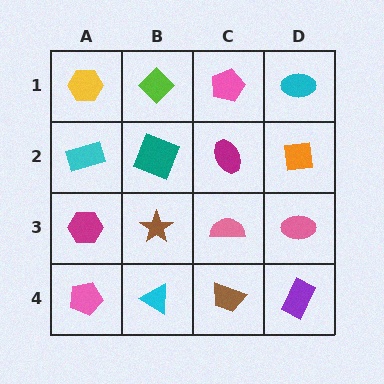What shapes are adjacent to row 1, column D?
An orange square (row 2, column D), a pink pentagon (row 1, column C).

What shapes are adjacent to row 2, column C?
A pink pentagon (row 1, column C), a pink semicircle (row 3, column C), a teal square (row 2, column B), an orange square (row 2, column D).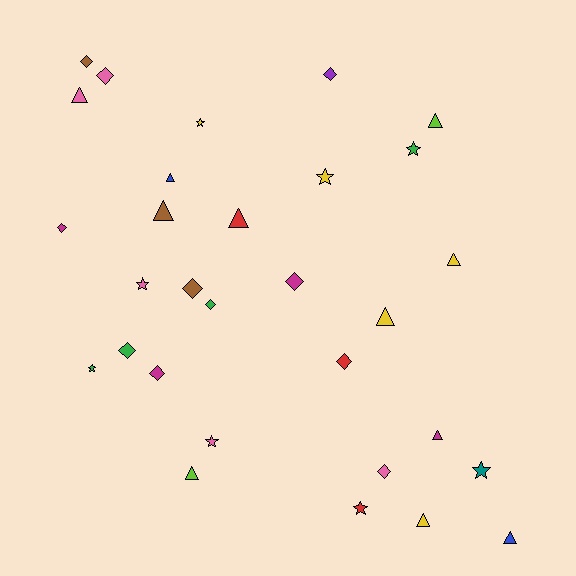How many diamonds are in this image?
There are 11 diamonds.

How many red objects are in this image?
There are 3 red objects.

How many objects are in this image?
There are 30 objects.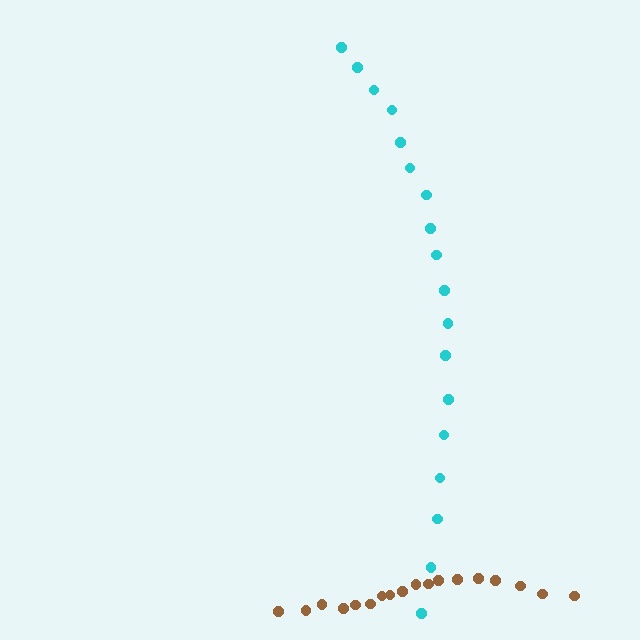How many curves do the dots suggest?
There are 2 distinct paths.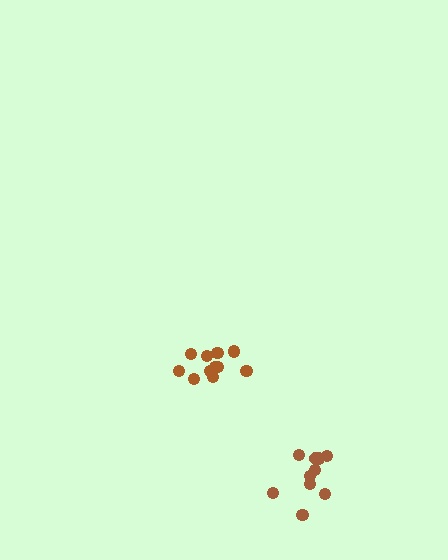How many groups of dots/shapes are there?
There are 2 groups.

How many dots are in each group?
Group 1: 11 dots, Group 2: 10 dots (21 total).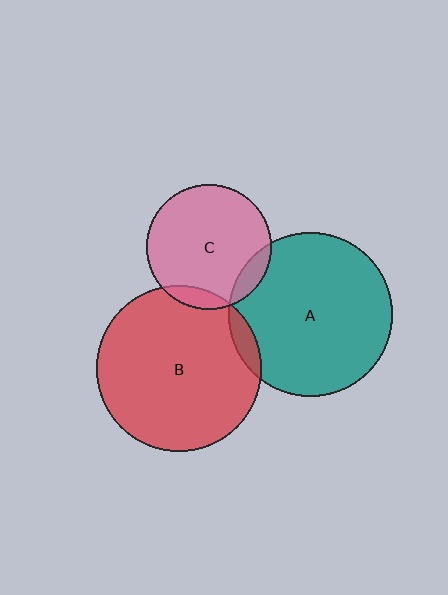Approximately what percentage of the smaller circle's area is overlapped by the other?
Approximately 10%.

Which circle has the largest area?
Circle B (red).